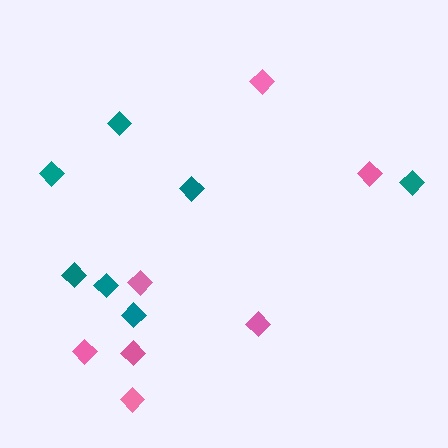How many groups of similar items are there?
There are 2 groups: one group of pink diamonds (7) and one group of teal diamonds (7).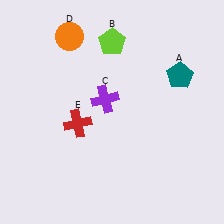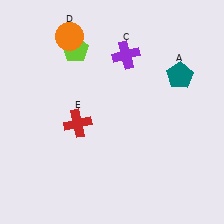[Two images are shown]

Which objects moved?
The objects that moved are: the lime pentagon (B), the purple cross (C).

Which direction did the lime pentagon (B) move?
The lime pentagon (B) moved left.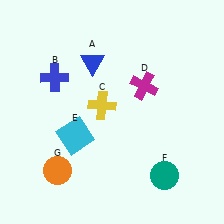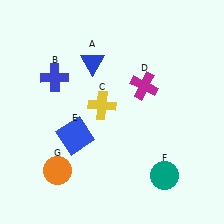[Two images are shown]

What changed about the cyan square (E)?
In Image 1, E is cyan. In Image 2, it changed to blue.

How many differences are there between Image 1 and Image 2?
There is 1 difference between the two images.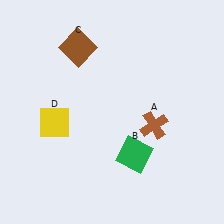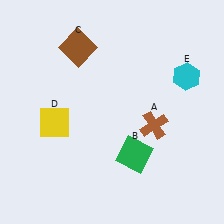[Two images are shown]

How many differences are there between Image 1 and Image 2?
There is 1 difference between the two images.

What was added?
A cyan hexagon (E) was added in Image 2.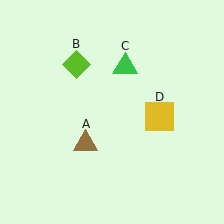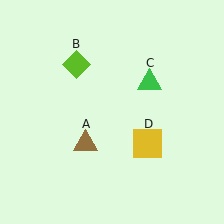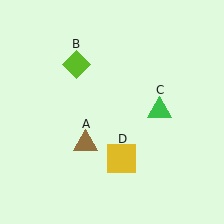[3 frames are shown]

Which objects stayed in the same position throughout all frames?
Brown triangle (object A) and lime diamond (object B) remained stationary.